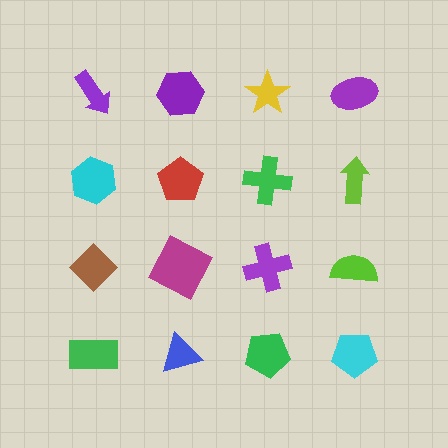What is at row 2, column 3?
A green cross.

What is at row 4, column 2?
A blue triangle.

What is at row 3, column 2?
A magenta square.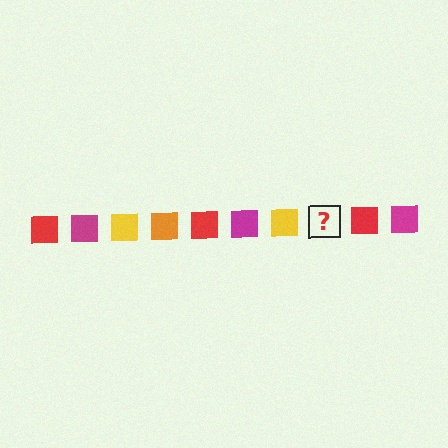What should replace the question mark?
The question mark should be replaced with an orange square.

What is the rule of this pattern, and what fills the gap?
The rule is that the pattern cycles through red, magenta, yellow, orange squares. The gap should be filled with an orange square.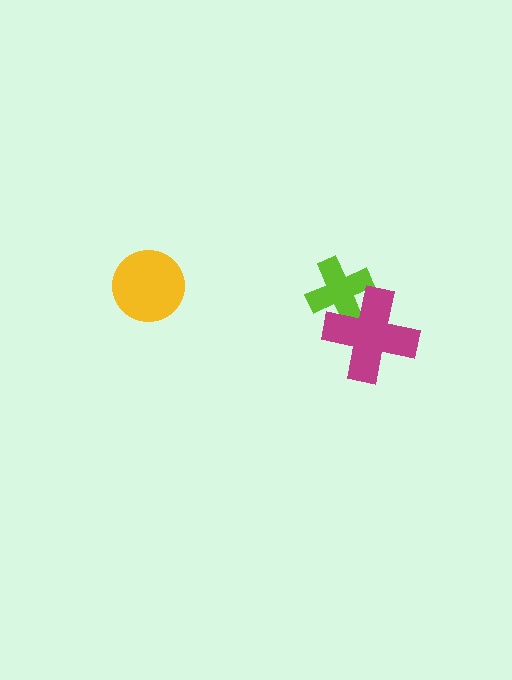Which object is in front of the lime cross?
The magenta cross is in front of the lime cross.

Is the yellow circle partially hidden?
No, no other shape covers it.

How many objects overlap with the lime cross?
1 object overlaps with the lime cross.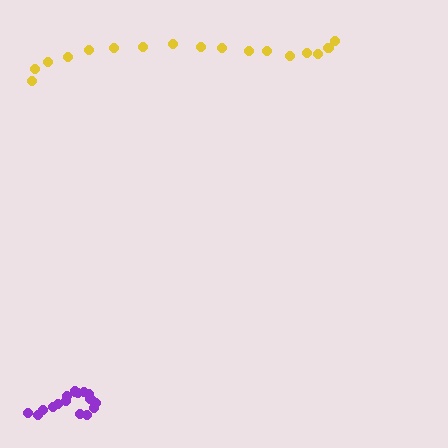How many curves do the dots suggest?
There are 2 distinct paths.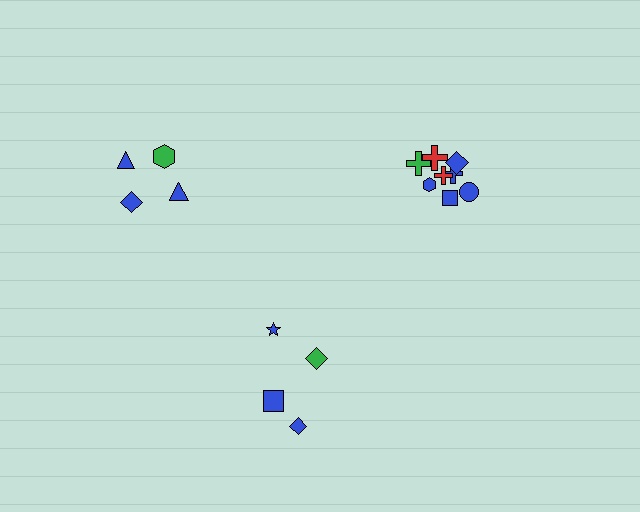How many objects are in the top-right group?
There are 8 objects.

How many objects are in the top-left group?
There are 4 objects.